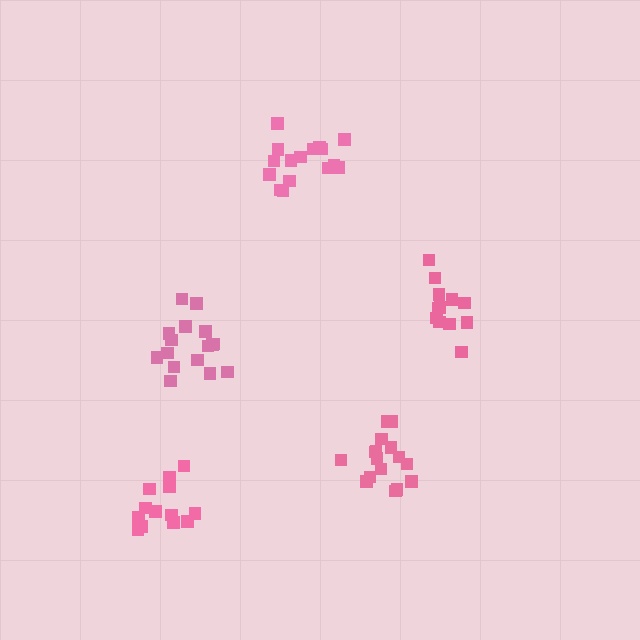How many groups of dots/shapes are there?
There are 5 groups.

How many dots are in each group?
Group 1: 16 dots, Group 2: 16 dots, Group 3: 16 dots, Group 4: 12 dots, Group 5: 13 dots (73 total).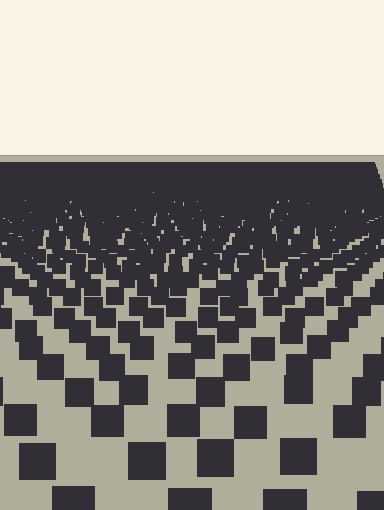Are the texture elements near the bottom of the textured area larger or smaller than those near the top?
Larger. Near the bottom, elements are closer to the viewer and appear at a bigger on-screen size.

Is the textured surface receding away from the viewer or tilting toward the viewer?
The surface is receding away from the viewer. Texture elements get smaller and denser toward the top.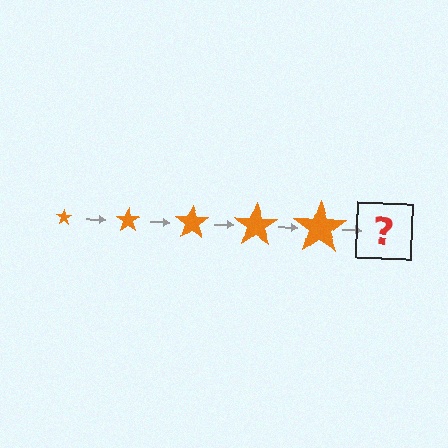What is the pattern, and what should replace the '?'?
The pattern is that the star gets progressively larger each step. The '?' should be an orange star, larger than the previous one.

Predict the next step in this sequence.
The next step is an orange star, larger than the previous one.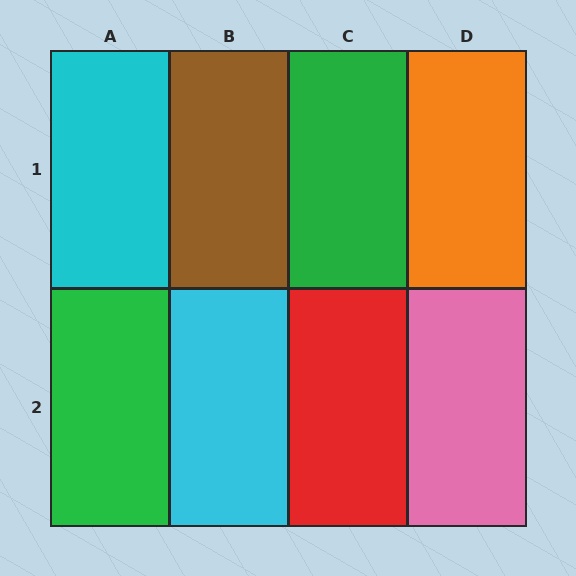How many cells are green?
2 cells are green.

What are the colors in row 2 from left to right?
Green, cyan, red, pink.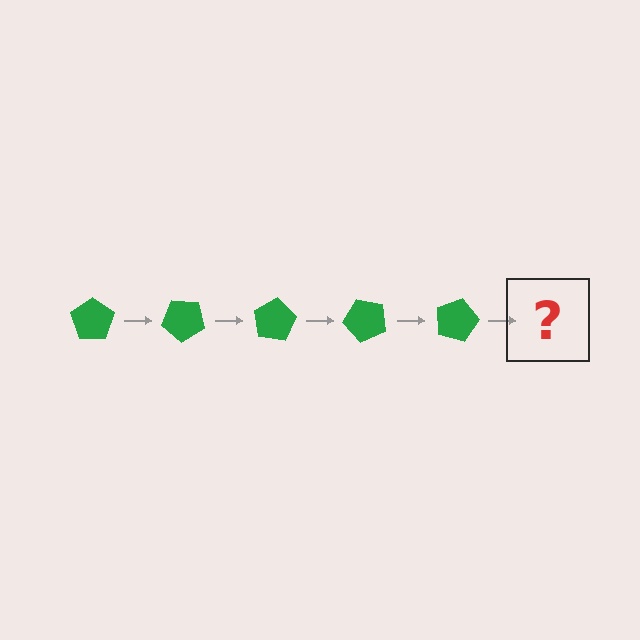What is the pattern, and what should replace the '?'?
The pattern is that the pentagon rotates 40 degrees each step. The '?' should be a green pentagon rotated 200 degrees.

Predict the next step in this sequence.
The next step is a green pentagon rotated 200 degrees.